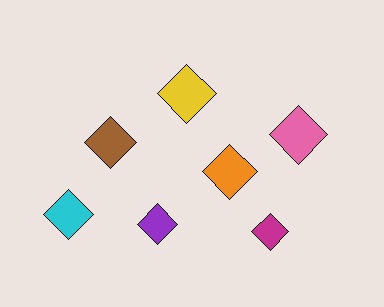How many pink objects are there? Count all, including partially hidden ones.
There is 1 pink object.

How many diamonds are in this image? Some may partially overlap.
There are 7 diamonds.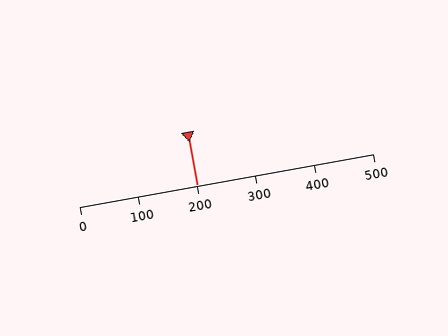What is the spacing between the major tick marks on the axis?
The major ticks are spaced 100 apart.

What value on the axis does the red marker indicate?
The marker indicates approximately 200.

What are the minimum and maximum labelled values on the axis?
The axis runs from 0 to 500.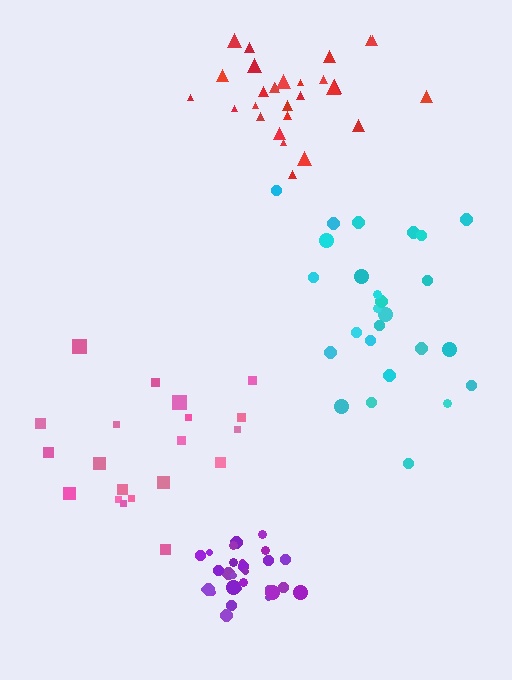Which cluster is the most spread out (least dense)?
Pink.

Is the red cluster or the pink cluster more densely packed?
Red.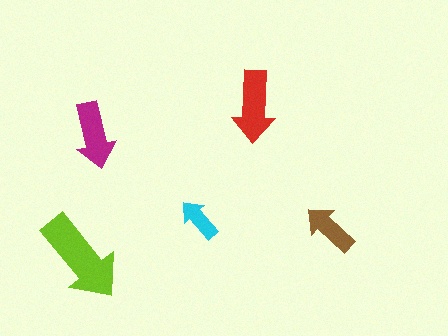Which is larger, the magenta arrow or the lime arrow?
The lime one.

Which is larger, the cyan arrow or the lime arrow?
The lime one.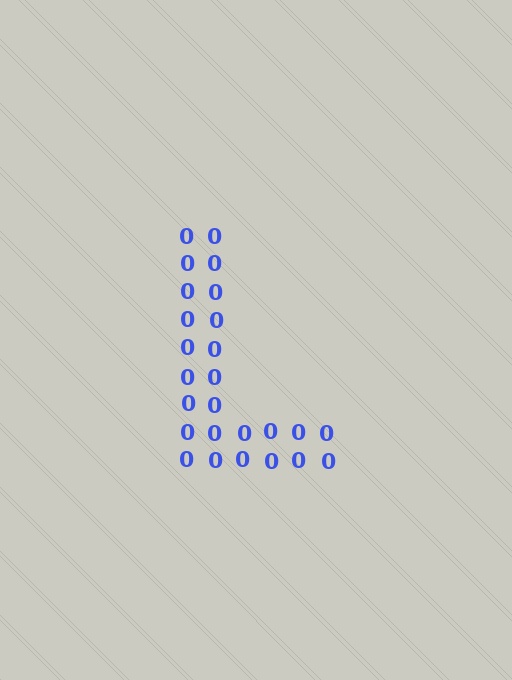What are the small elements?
The small elements are digit 0's.